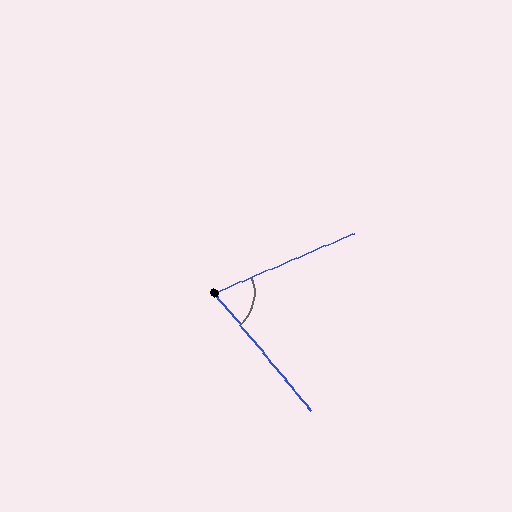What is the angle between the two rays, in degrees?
Approximately 74 degrees.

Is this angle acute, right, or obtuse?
It is acute.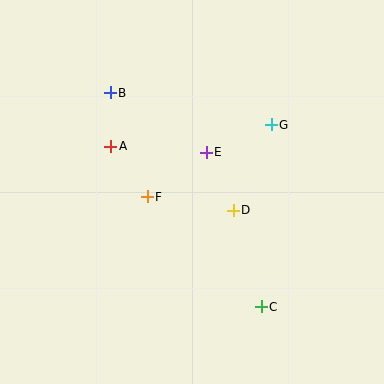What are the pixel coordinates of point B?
Point B is at (110, 93).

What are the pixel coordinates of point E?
Point E is at (206, 152).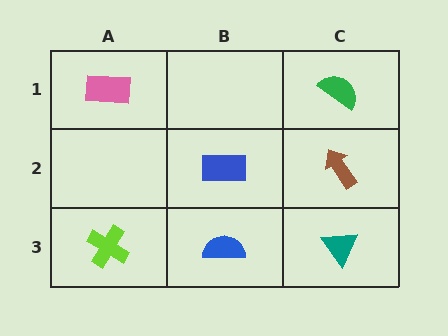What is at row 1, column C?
A green semicircle.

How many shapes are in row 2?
2 shapes.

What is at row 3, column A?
A lime cross.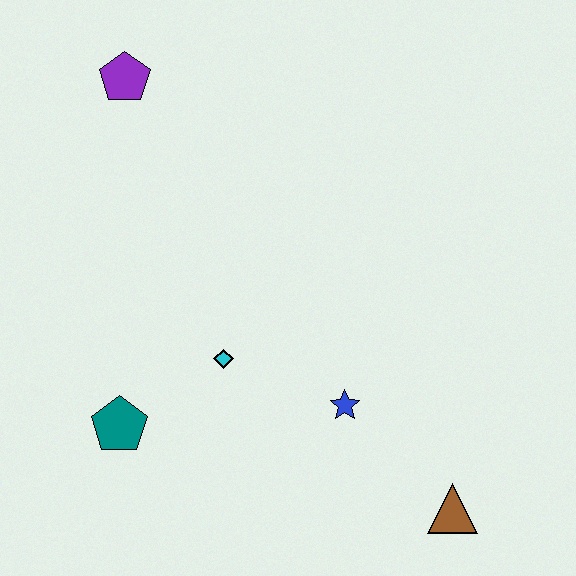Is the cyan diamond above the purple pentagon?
No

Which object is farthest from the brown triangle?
The purple pentagon is farthest from the brown triangle.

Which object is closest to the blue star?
The cyan diamond is closest to the blue star.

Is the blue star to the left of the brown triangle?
Yes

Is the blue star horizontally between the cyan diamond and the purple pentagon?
No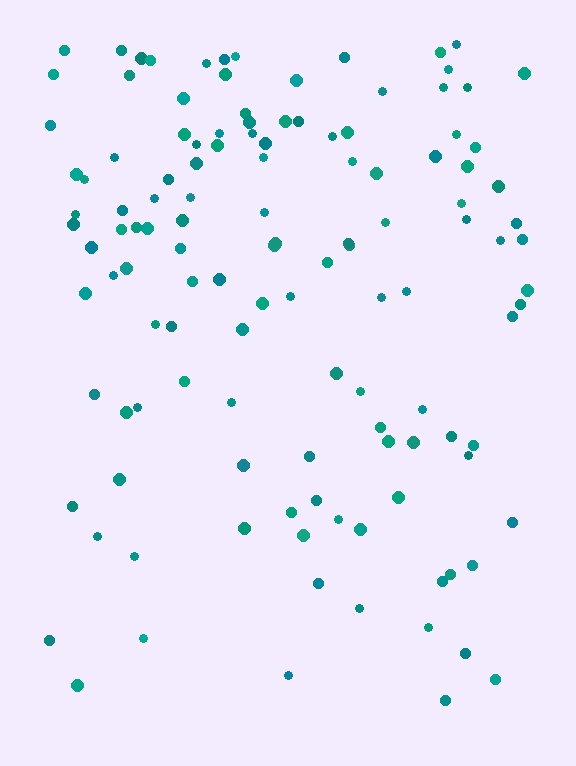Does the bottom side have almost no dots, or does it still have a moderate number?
Still a moderate number, just noticeably fewer than the top.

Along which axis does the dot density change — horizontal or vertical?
Vertical.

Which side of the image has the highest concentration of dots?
The top.